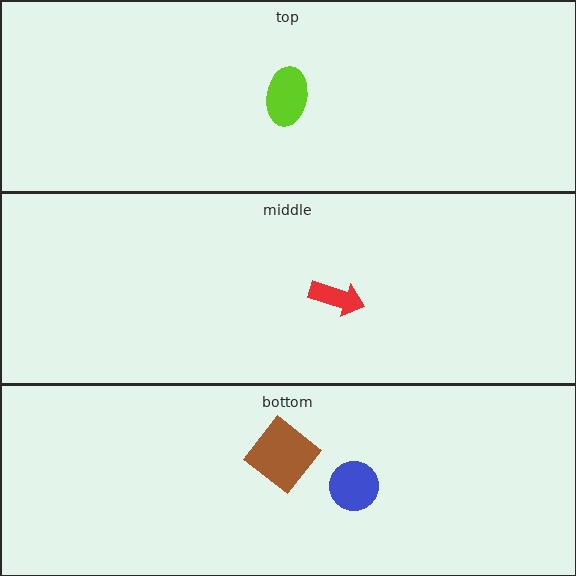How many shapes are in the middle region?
1.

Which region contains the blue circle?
The bottom region.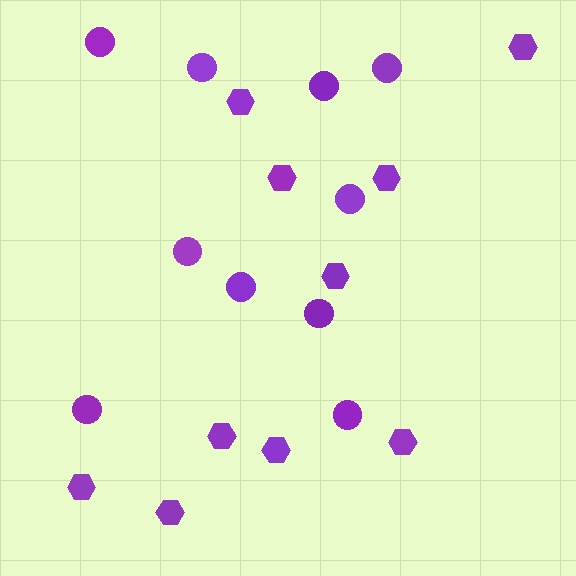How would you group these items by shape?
There are 2 groups: one group of hexagons (10) and one group of circles (10).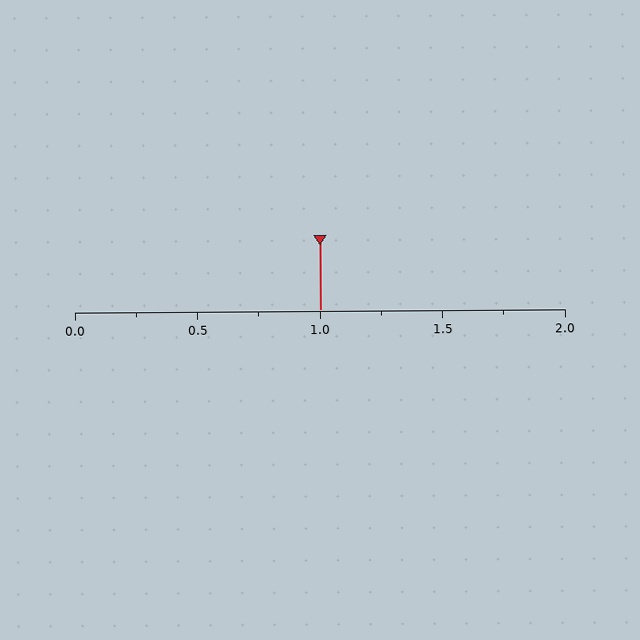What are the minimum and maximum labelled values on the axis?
The axis runs from 0.0 to 2.0.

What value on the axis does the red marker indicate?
The marker indicates approximately 1.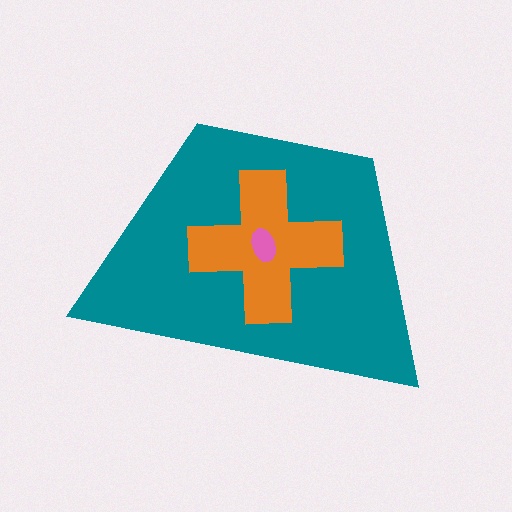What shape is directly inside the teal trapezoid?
The orange cross.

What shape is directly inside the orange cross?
The pink ellipse.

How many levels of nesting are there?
3.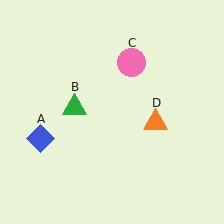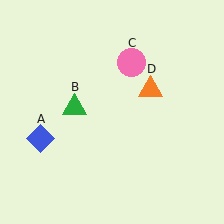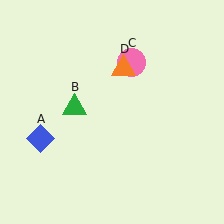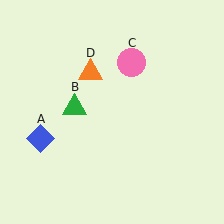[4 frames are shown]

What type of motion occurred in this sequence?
The orange triangle (object D) rotated counterclockwise around the center of the scene.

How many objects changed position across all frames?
1 object changed position: orange triangle (object D).